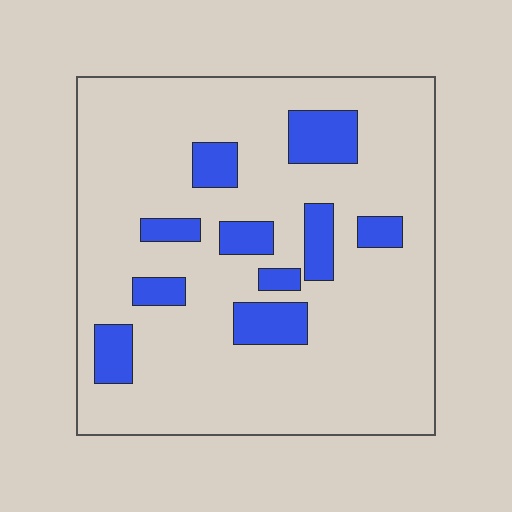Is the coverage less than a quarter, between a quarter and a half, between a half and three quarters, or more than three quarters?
Less than a quarter.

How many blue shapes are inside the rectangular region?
10.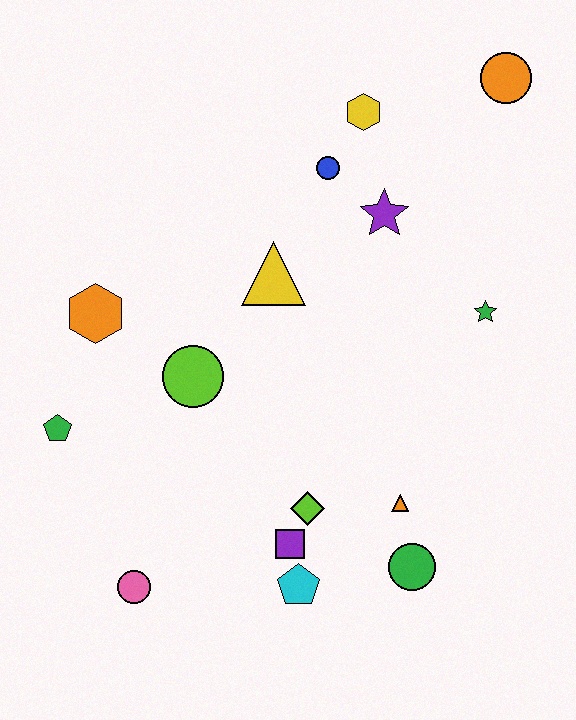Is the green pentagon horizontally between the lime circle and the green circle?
No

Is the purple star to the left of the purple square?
No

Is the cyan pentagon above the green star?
No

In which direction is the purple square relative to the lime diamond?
The purple square is below the lime diamond.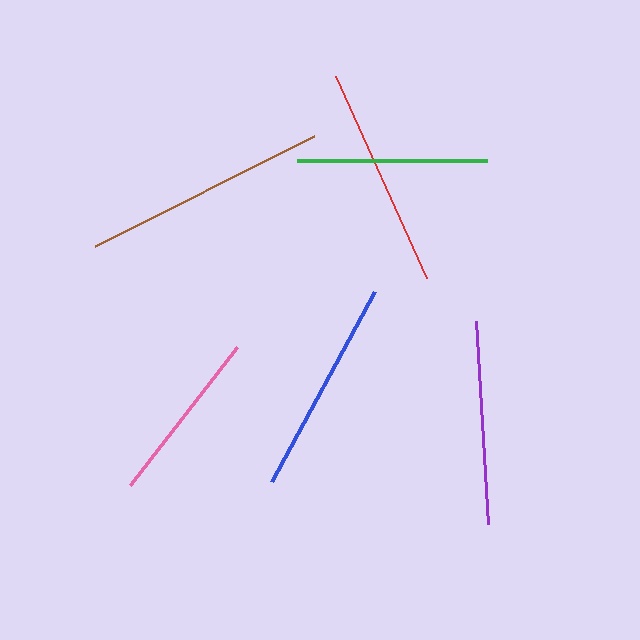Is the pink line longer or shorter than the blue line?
The blue line is longer than the pink line.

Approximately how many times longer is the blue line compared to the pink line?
The blue line is approximately 1.2 times the length of the pink line.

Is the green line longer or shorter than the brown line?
The brown line is longer than the green line.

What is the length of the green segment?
The green segment is approximately 189 pixels long.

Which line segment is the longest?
The brown line is the longest at approximately 245 pixels.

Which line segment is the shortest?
The pink line is the shortest at approximately 175 pixels.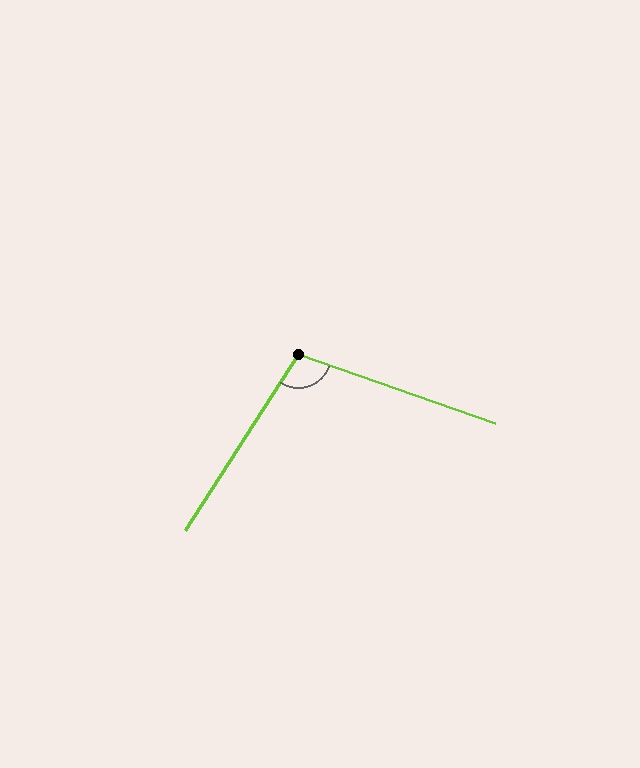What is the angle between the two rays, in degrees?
Approximately 103 degrees.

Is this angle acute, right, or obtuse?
It is obtuse.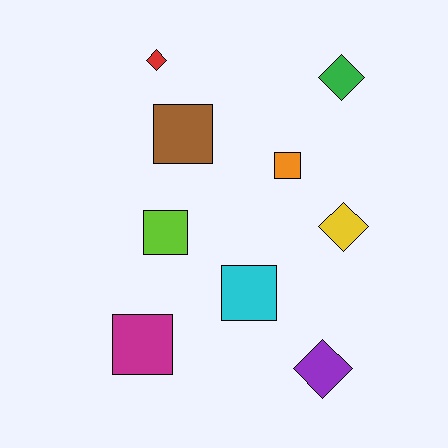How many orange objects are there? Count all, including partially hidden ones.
There is 1 orange object.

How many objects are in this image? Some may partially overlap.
There are 9 objects.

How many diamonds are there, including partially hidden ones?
There are 4 diamonds.